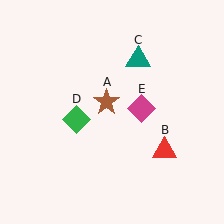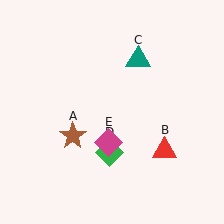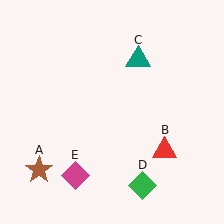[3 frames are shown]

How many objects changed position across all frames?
3 objects changed position: brown star (object A), green diamond (object D), magenta diamond (object E).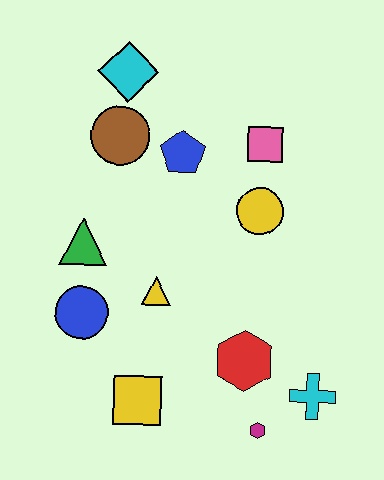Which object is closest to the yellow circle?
The pink square is closest to the yellow circle.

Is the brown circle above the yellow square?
Yes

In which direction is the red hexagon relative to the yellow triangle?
The red hexagon is to the right of the yellow triangle.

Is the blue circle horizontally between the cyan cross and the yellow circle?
No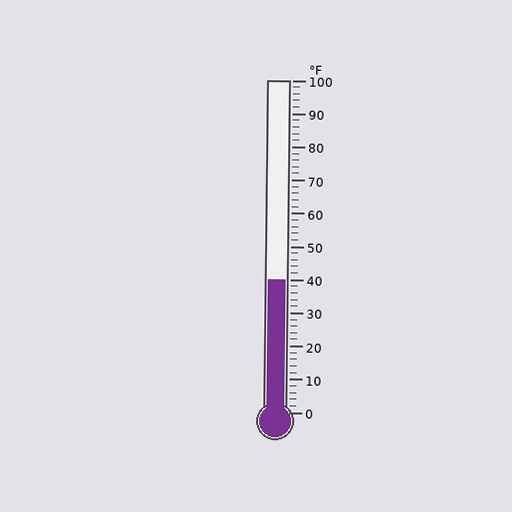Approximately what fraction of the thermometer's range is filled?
The thermometer is filled to approximately 40% of its range.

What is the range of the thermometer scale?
The thermometer scale ranges from 0°F to 100°F.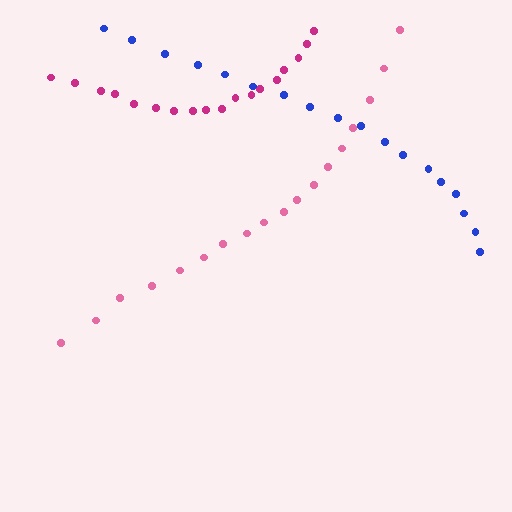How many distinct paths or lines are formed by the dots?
There are 3 distinct paths.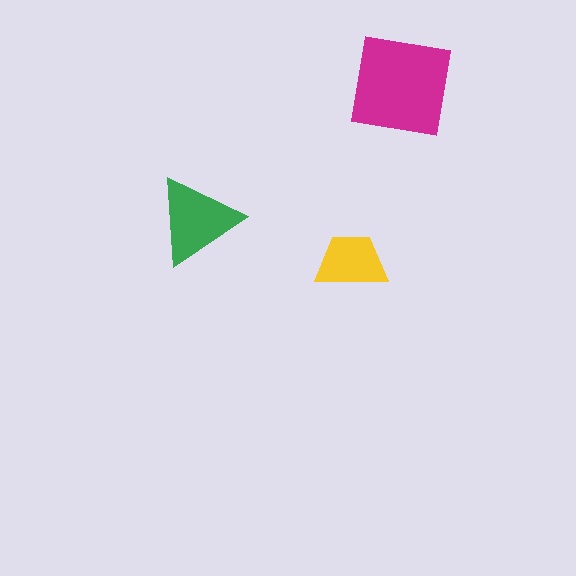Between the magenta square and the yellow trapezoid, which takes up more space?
The magenta square.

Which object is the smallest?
The yellow trapezoid.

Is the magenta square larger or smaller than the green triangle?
Larger.